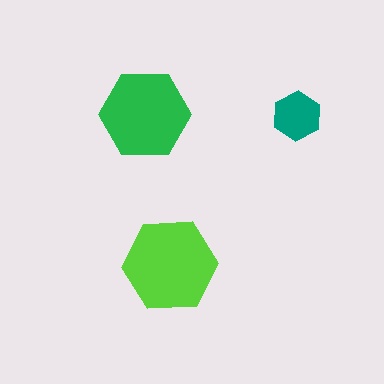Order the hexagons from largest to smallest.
the lime one, the green one, the teal one.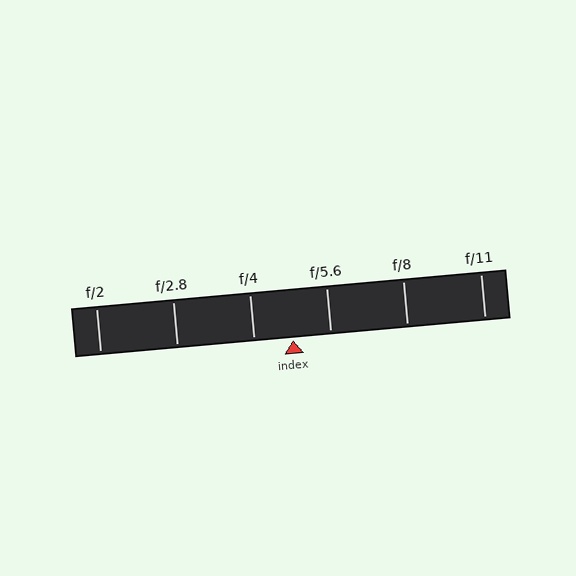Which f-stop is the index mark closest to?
The index mark is closest to f/5.6.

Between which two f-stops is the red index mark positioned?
The index mark is between f/4 and f/5.6.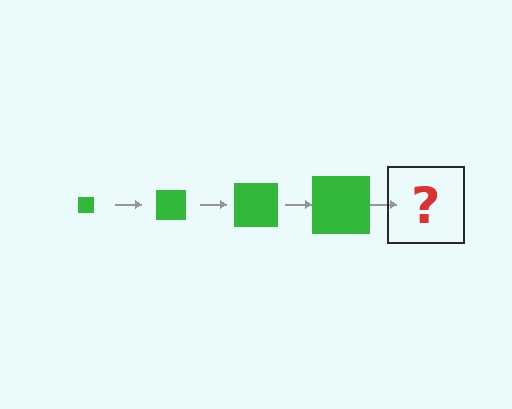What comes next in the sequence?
The next element should be a green square, larger than the previous one.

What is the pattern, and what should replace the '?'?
The pattern is that the square gets progressively larger each step. The '?' should be a green square, larger than the previous one.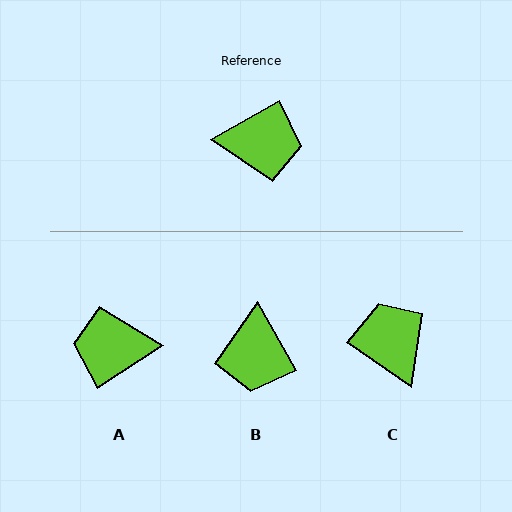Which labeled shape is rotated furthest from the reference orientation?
A, about 176 degrees away.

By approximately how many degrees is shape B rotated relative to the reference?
Approximately 90 degrees clockwise.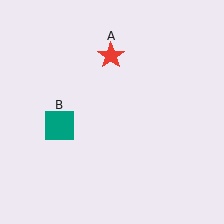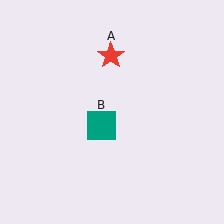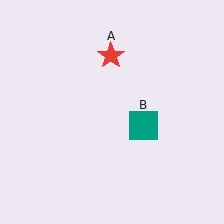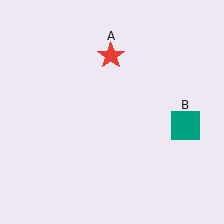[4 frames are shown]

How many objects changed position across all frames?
1 object changed position: teal square (object B).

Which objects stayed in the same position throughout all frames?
Red star (object A) remained stationary.